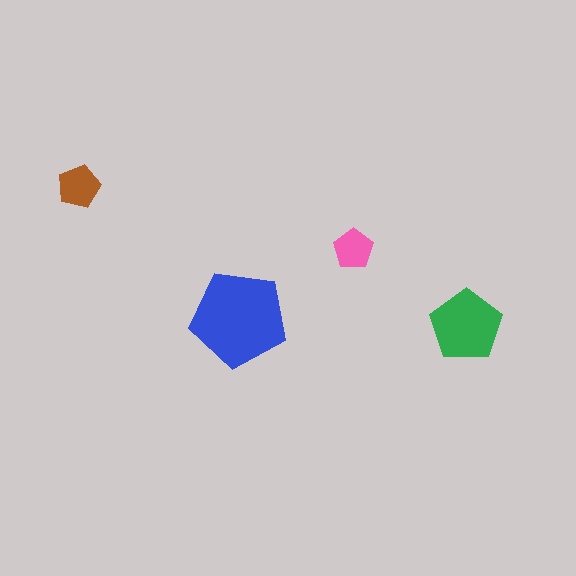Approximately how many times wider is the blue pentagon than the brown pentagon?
About 2.5 times wider.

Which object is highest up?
The brown pentagon is topmost.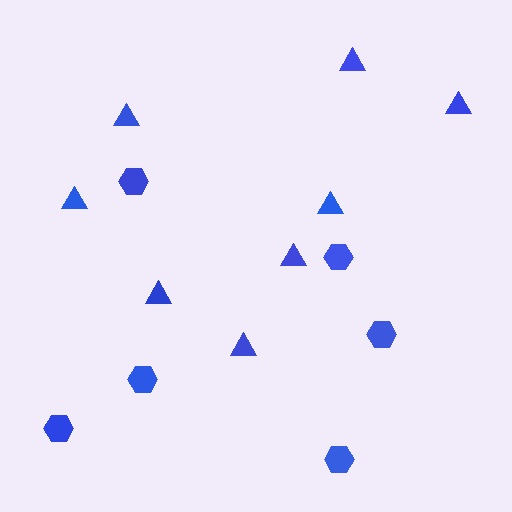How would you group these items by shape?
There are 2 groups: one group of triangles (8) and one group of hexagons (6).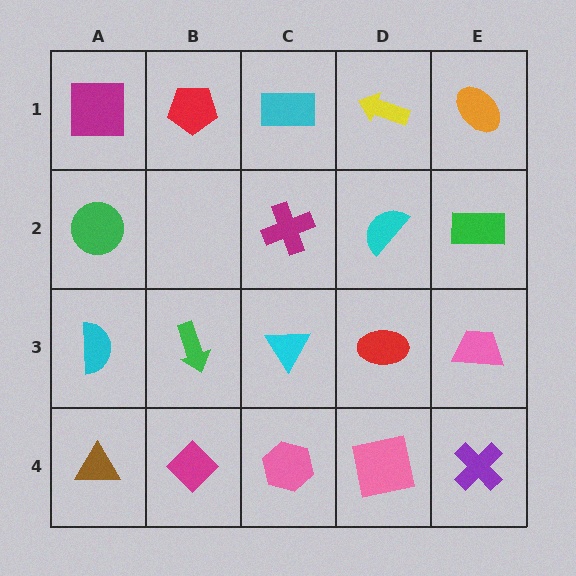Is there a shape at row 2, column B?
No, that cell is empty.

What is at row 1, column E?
An orange ellipse.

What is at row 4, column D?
A pink square.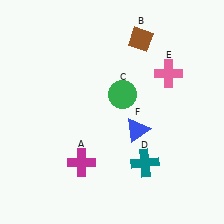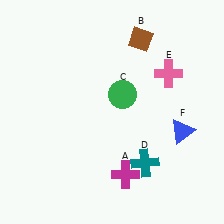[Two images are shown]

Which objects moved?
The objects that moved are: the magenta cross (A), the blue triangle (F).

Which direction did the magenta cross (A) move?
The magenta cross (A) moved right.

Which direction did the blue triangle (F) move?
The blue triangle (F) moved right.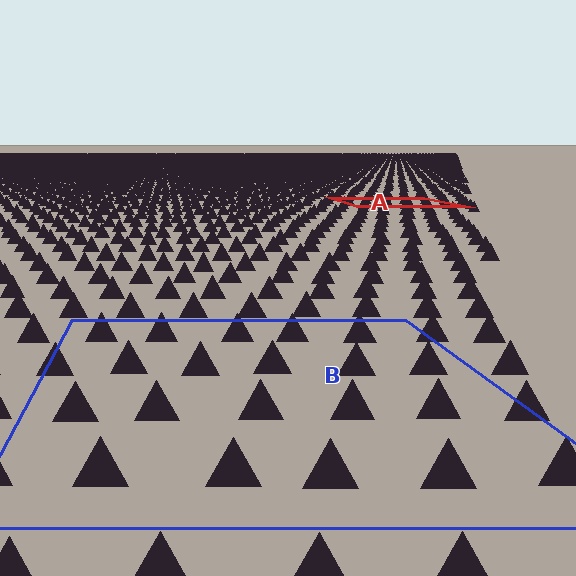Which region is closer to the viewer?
Region B is closer. The texture elements there are larger and more spread out.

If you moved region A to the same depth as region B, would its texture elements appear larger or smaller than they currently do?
They would appear larger. At a closer depth, the same texture elements are projected at a bigger on-screen size.